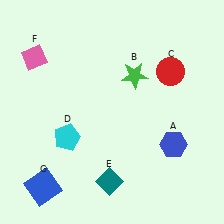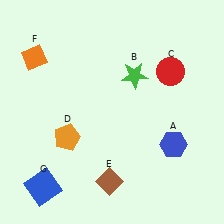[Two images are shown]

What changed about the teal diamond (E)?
In Image 1, E is teal. In Image 2, it changed to brown.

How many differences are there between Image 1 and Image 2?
There are 3 differences between the two images.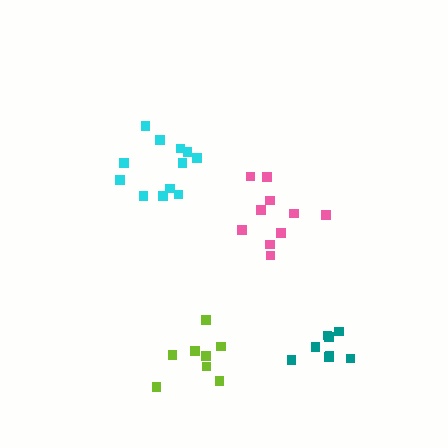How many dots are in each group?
Group 1: 10 dots, Group 2: 12 dots, Group 3: 8 dots, Group 4: 8 dots (38 total).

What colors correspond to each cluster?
The clusters are colored: pink, cyan, teal, lime.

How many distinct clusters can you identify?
There are 4 distinct clusters.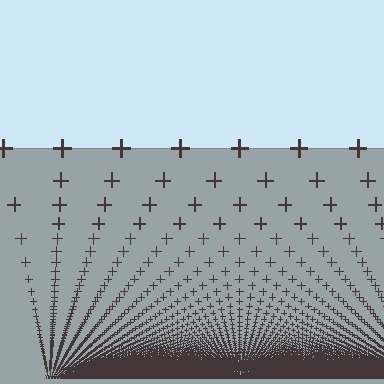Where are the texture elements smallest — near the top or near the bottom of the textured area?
Near the bottom.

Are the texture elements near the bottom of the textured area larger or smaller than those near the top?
Smaller. The gradient is inverted — elements near the bottom are smaller and denser.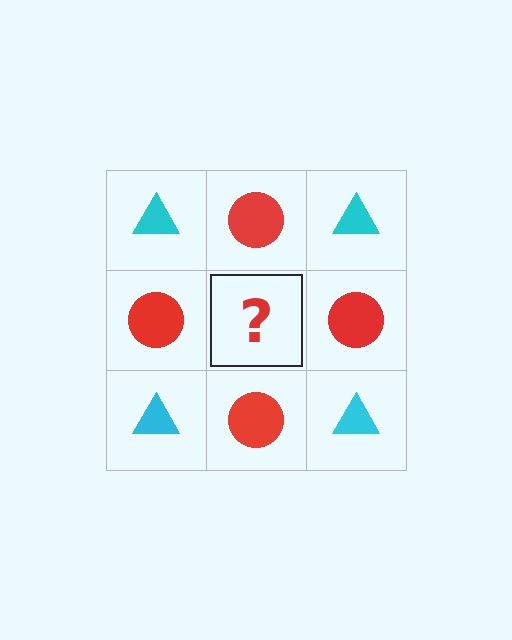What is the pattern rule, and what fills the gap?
The rule is that it alternates cyan triangle and red circle in a checkerboard pattern. The gap should be filled with a cyan triangle.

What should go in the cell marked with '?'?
The missing cell should contain a cyan triangle.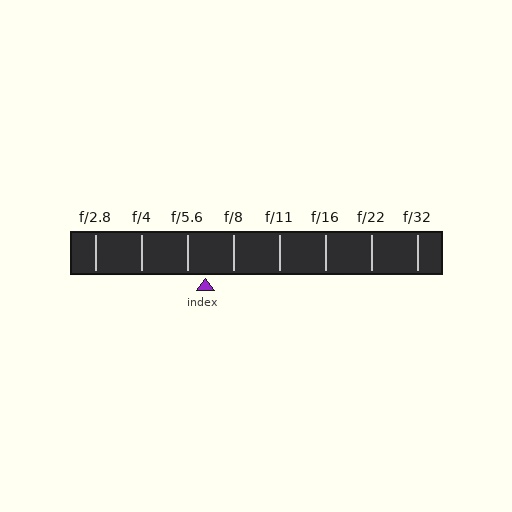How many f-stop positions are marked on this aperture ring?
There are 8 f-stop positions marked.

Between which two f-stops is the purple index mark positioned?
The index mark is between f/5.6 and f/8.